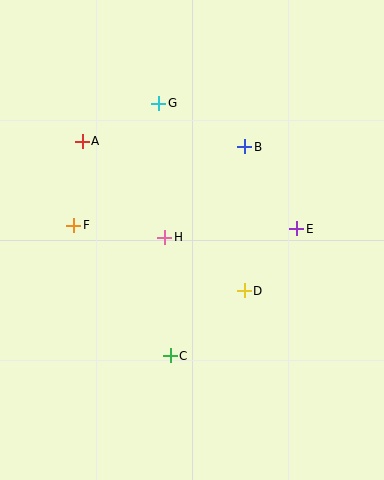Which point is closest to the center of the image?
Point H at (165, 237) is closest to the center.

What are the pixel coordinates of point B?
Point B is at (245, 147).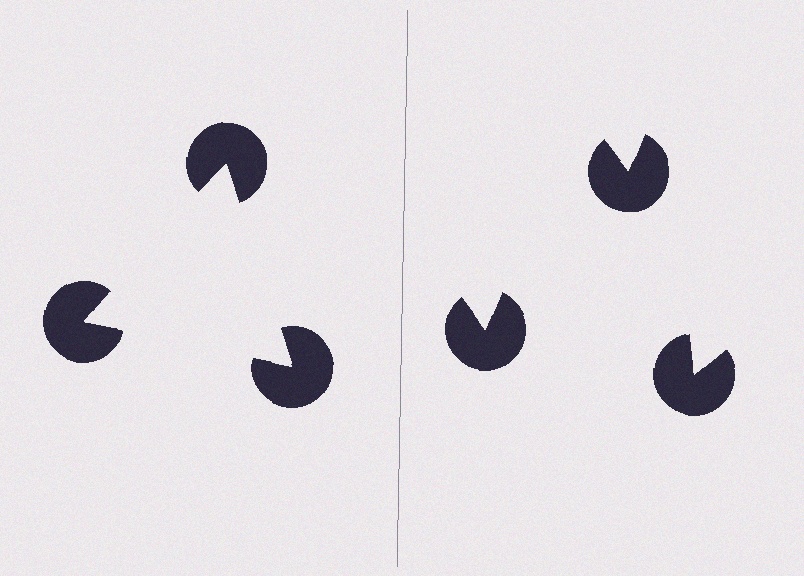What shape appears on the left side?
An illusory triangle.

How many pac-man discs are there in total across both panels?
6 — 3 on each side.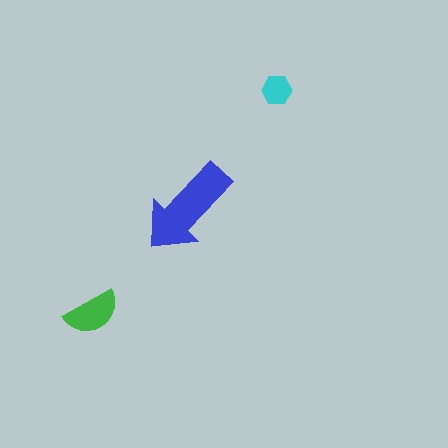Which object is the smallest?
The cyan hexagon.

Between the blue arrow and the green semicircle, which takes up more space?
The blue arrow.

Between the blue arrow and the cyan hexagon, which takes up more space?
The blue arrow.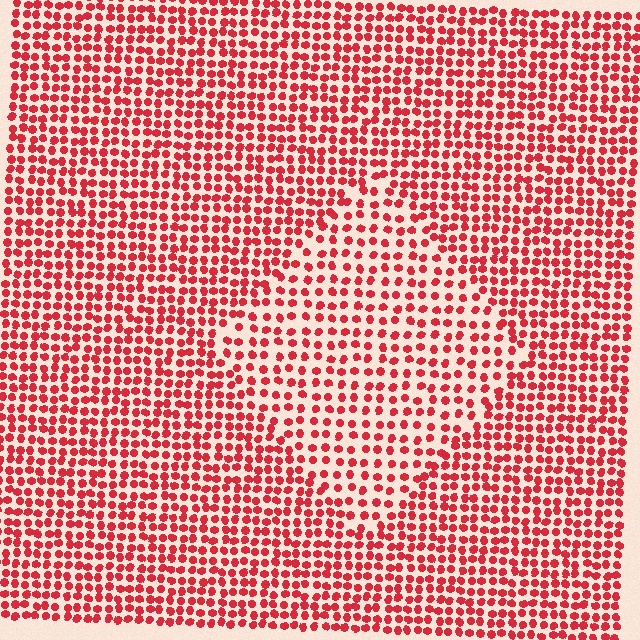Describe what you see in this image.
The image contains small red elements arranged at two different densities. A diamond-shaped region is visible where the elements are less densely packed than the surrounding area.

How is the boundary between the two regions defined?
The boundary is defined by a change in element density (approximately 1.6x ratio). All elements are the same color, size, and shape.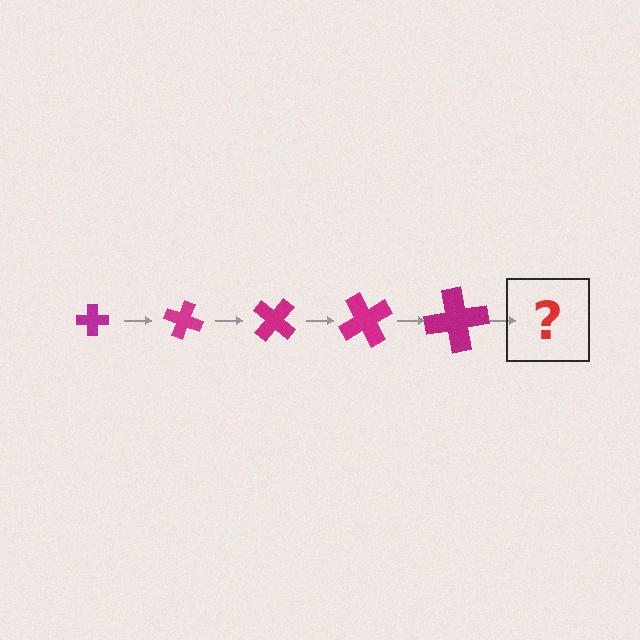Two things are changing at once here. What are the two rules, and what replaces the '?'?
The two rules are that the cross grows larger each step and it rotates 20 degrees each step. The '?' should be a cross, larger than the previous one and rotated 100 degrees from the start.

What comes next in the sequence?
The next element should be a cross, larger than the previous one and rotated 100 degrees from the start.